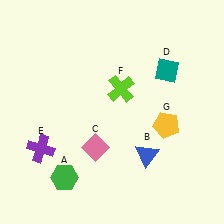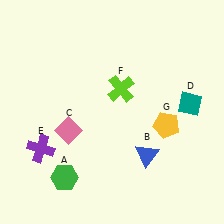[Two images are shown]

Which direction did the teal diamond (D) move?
The teal diamond (D) moved down.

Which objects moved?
The objects that moved are: the pink diamond (C), the teal diamond (D).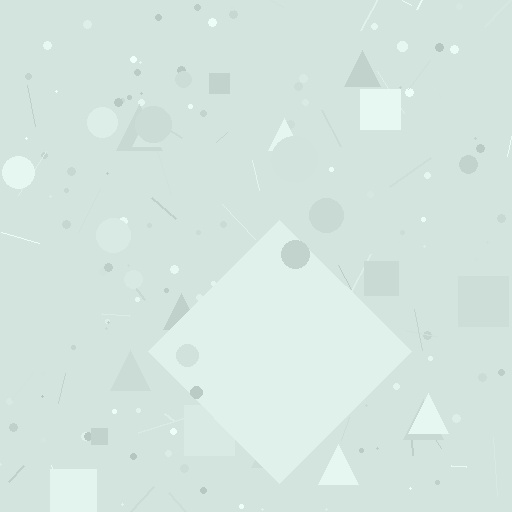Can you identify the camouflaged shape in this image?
The camouflaged shape is a diamond.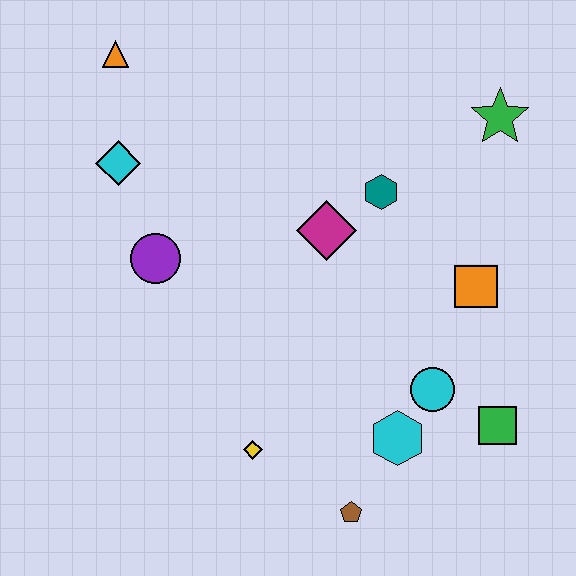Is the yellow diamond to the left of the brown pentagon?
Yes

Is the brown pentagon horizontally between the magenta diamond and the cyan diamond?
No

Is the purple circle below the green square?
No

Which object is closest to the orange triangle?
The cyan diamond is closest to the orange triangle.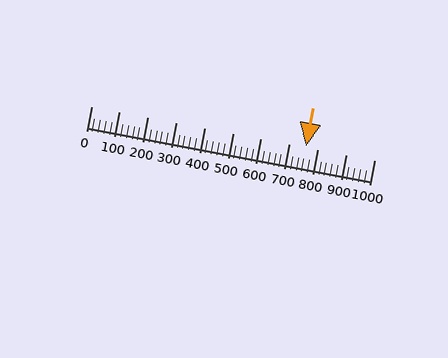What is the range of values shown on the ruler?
The ruler shows values from 0 to 1000.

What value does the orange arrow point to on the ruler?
The orange arrow points to approximately 759.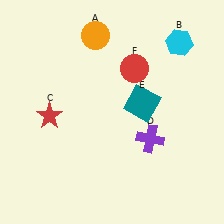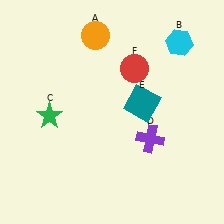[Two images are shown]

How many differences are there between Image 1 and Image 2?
There is 1 difference between the two images.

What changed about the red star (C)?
In Image 1, C is red. In Image 2, it changed to green.